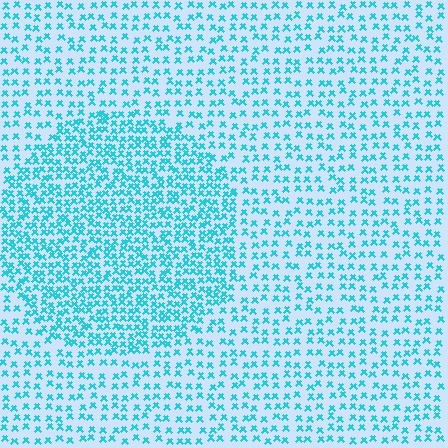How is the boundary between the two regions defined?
The boundary is defined by a change in element density (approximately 1.9x ratio). All elements are the same color, size, and shape.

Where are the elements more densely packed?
The elements are more densely packed inside the circle boundary.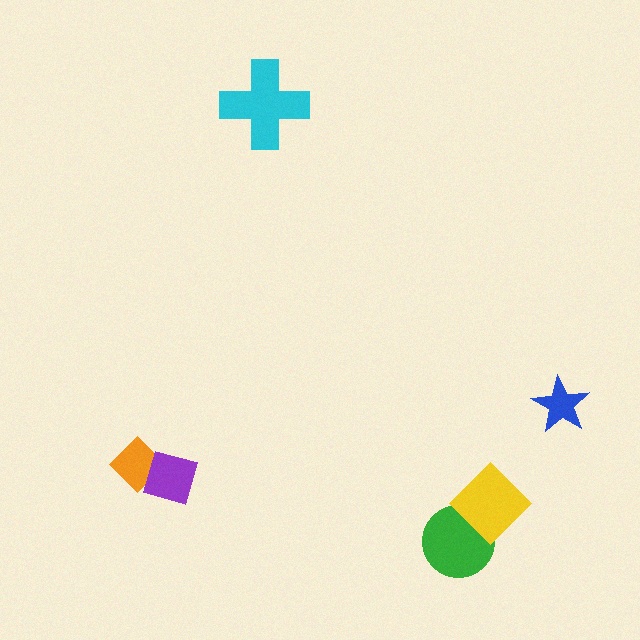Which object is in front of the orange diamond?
The purple diamond is in front of the orange diamond.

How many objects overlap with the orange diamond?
1 object overlaps with the orange diamond.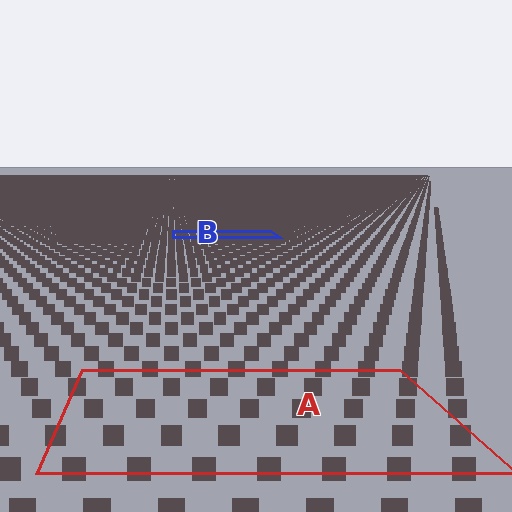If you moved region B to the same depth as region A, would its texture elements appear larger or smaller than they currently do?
They would appear larger. At a closer depth, the same texture elements are projected at a bigger on-screen size.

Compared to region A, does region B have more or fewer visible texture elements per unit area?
Region B has more texture elements per unit area — they are packed more densely because it is farther away.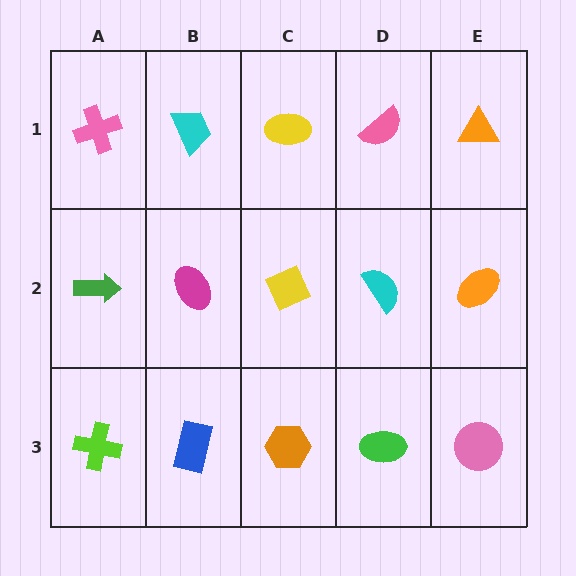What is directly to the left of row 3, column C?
A blue rectangle.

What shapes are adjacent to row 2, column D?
A pink semicircle (row 1, column D), a green ellipse (row 3, column D), a yellow diamond (row 2, column C), an orange ellipse (row 2, column E).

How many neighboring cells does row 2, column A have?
3.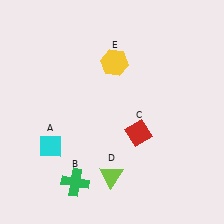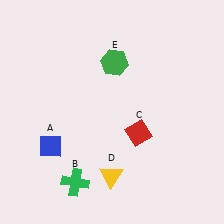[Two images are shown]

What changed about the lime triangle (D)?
In Image 1, D is lime. In Image 2, it changed to yellow.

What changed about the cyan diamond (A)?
In Image 1, A is cyan. In Image 2, it changed to blue.